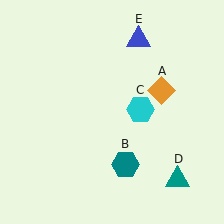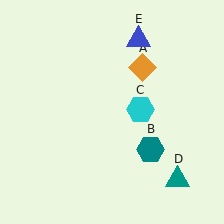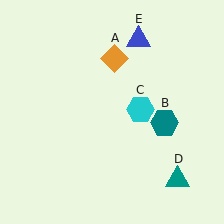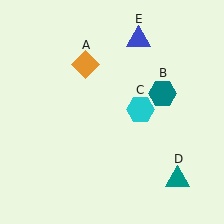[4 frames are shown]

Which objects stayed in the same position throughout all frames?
Cyan hexagon (object C) and teal triangle (object D) and blue triangle (object E) remained stationary.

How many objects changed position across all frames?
2 objects changed position: orange diamond (object A), teal hexagon (object B).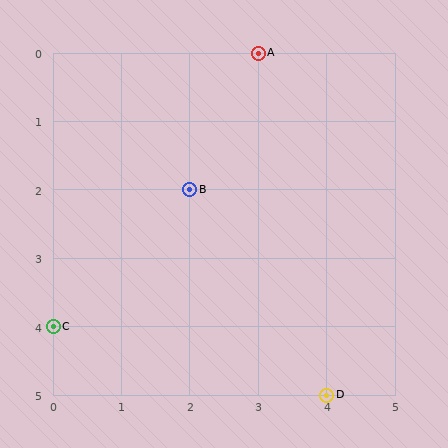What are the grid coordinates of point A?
Point A is at grid coordinates (3, 0).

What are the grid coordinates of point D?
Point D is at grid coordinates (4, 5).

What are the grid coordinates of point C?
Point C is at grid coordinates (0, 4).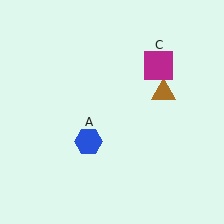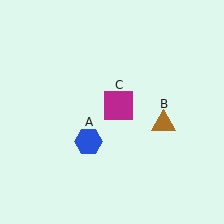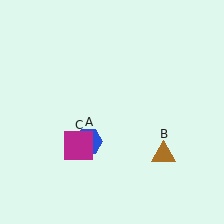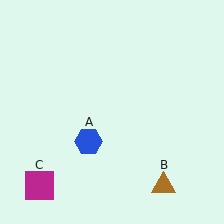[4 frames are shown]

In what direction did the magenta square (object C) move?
The magenta square (object C) moved down and to the left.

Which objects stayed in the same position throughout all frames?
Blue hexagon (object A) remained stationary.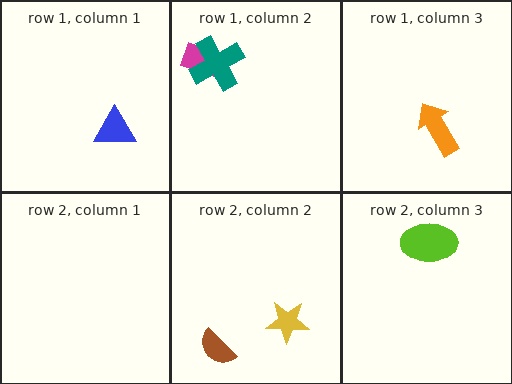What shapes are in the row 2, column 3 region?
The lime ellipse.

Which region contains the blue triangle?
The row 1, column 1 region.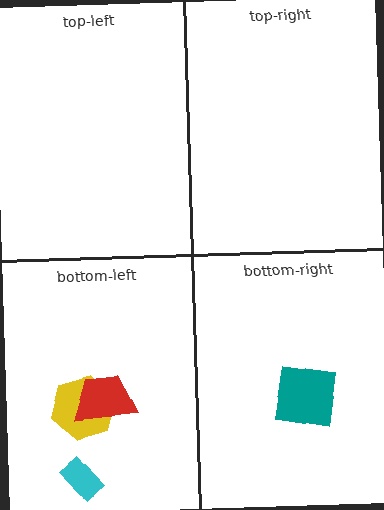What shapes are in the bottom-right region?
The teal square.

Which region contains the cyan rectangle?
The bottom-left region.